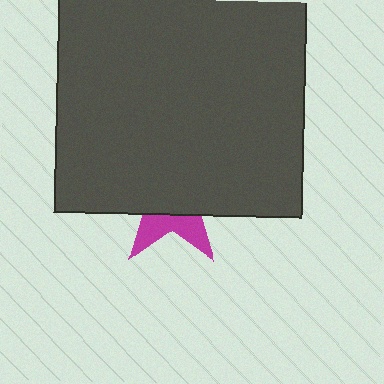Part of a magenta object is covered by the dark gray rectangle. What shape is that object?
It is a star.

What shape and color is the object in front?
The object in front is a dark gray rectangle.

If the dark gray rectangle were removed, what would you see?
You would see the complete magenta star.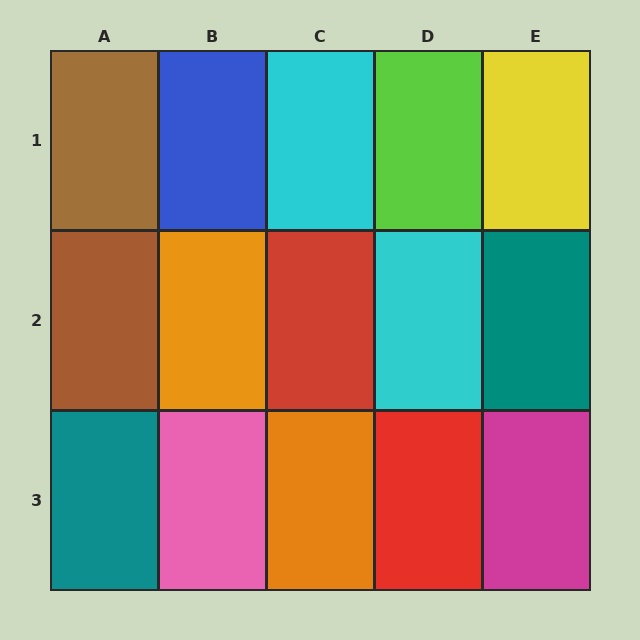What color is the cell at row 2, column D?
Cyan.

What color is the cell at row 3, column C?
Orange.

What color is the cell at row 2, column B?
Orange.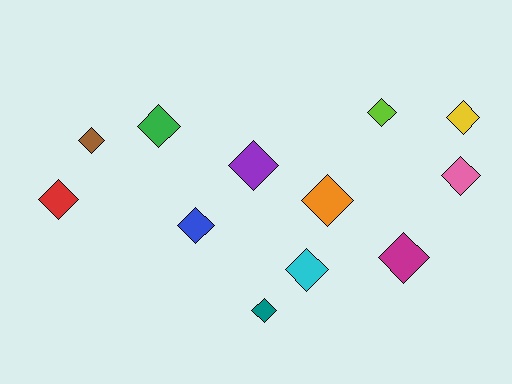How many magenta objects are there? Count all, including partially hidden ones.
There is 1 magenta object.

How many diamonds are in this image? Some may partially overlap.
There are 12 diamonds.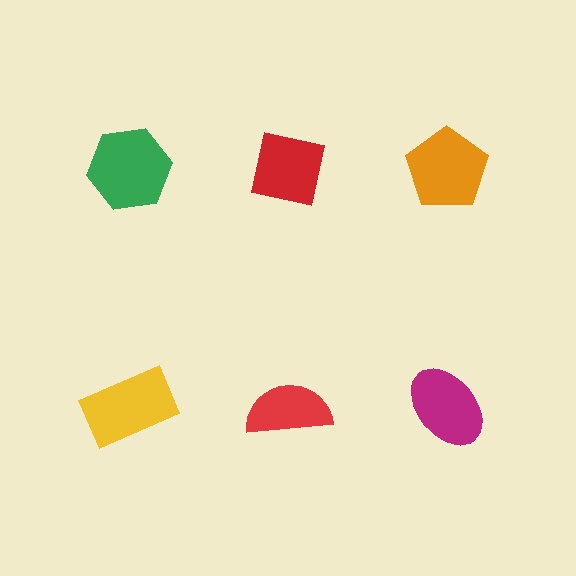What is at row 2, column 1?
A yellow rectangle.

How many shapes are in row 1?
3 shapes.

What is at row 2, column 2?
A red semicircle.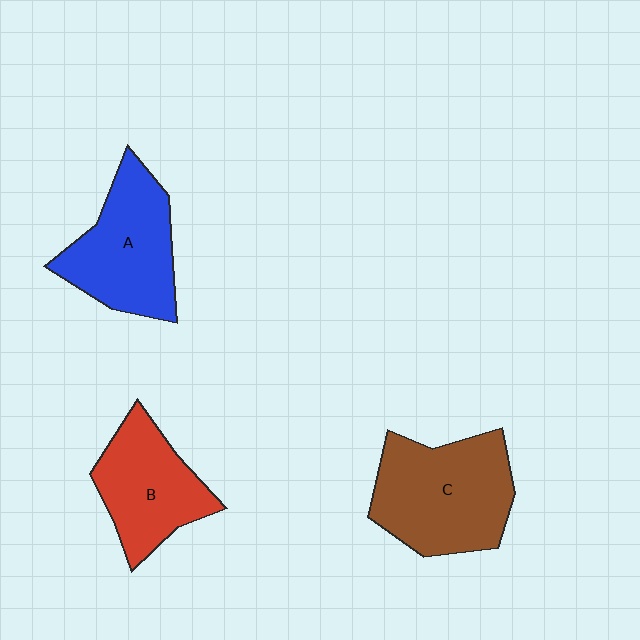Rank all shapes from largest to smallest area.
From largest to smallest: C (brown), A (blue), B (red).